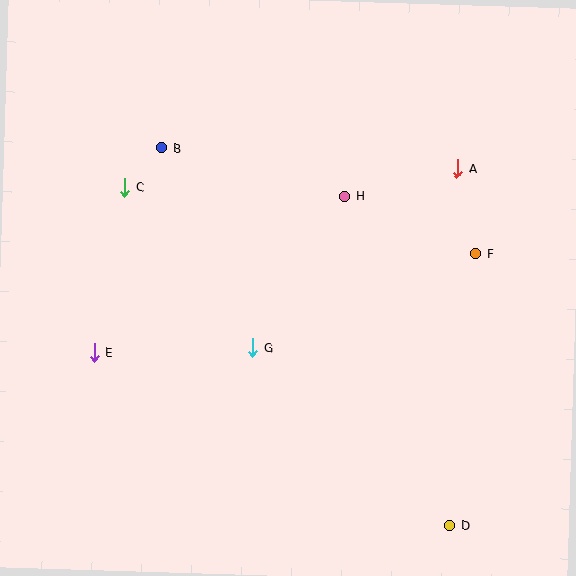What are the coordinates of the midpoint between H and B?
The midpoint between H and B is at (253, 172).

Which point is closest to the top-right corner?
Point A is closest to the top-right corner.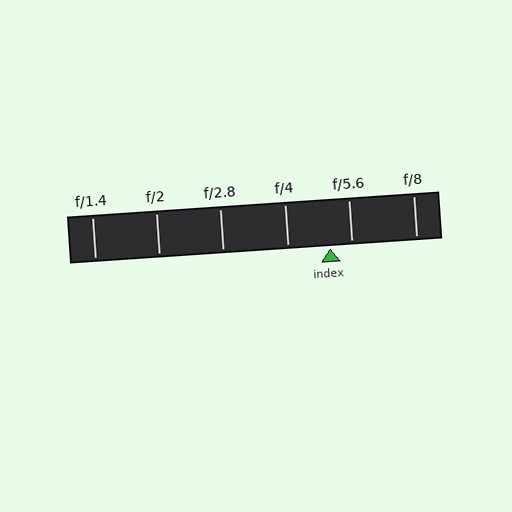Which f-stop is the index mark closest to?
The index mark is closest to f/5.6.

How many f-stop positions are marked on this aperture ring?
There are 6 f-stop positions marked.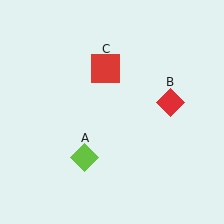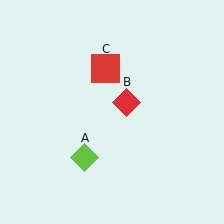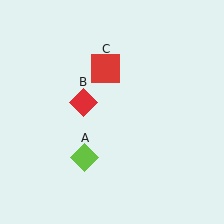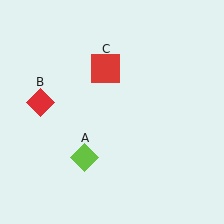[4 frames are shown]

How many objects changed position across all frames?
1 object changed position: red diamond (object B).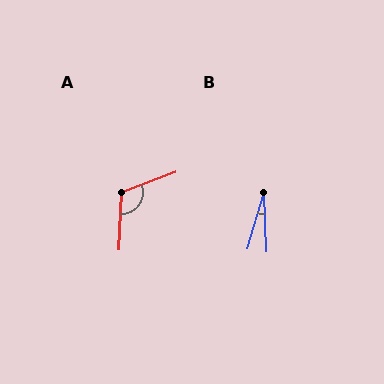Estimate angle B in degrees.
Approximately 19 degrees.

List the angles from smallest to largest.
B (19°), A (114°).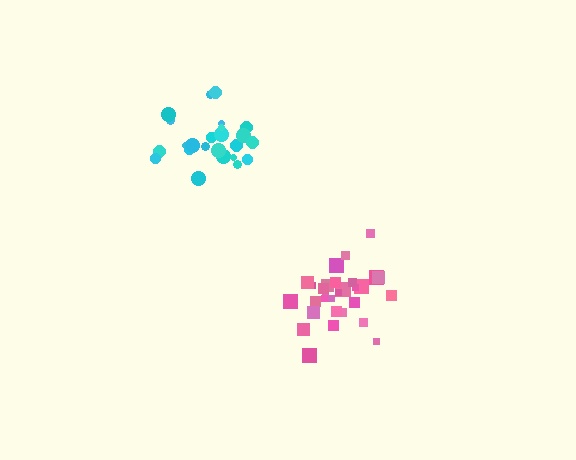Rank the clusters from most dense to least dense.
cyan, pink.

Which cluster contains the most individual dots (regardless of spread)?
Pink (35).